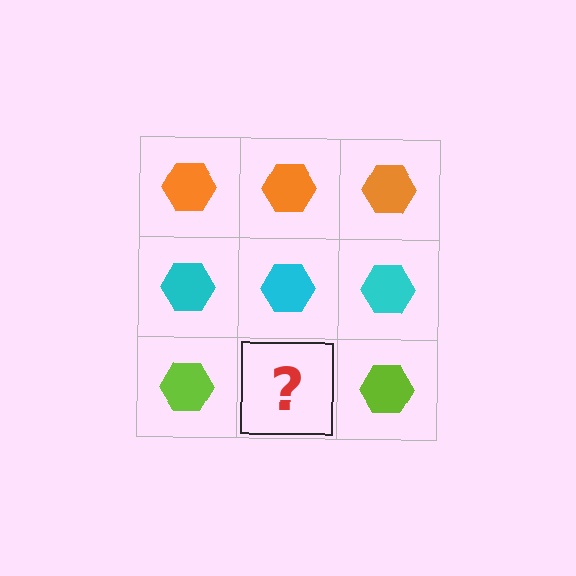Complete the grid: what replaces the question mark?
The question mark should be replaced with a lime hexagon.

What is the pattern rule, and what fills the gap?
The rule is that each row has a consistent color. The gap should be filled with a lime hexagon.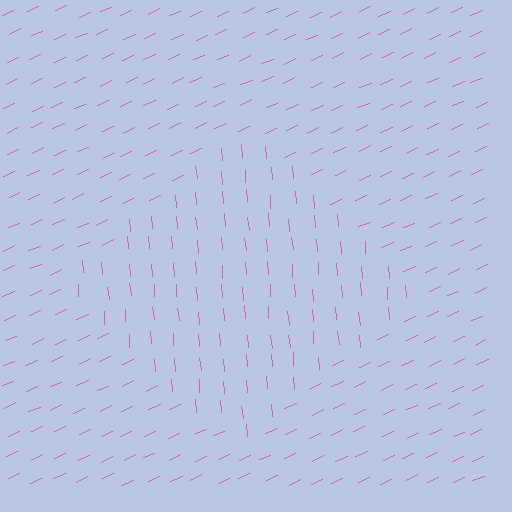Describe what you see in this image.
The image is filled with small pink line segments. A diamond region in the image has lines oriented differently from the surrounding lines, creating a visible texture boundary.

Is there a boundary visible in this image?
Yes, there is a texture boundary formed by a change in line orientation.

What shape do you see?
I see a diamond.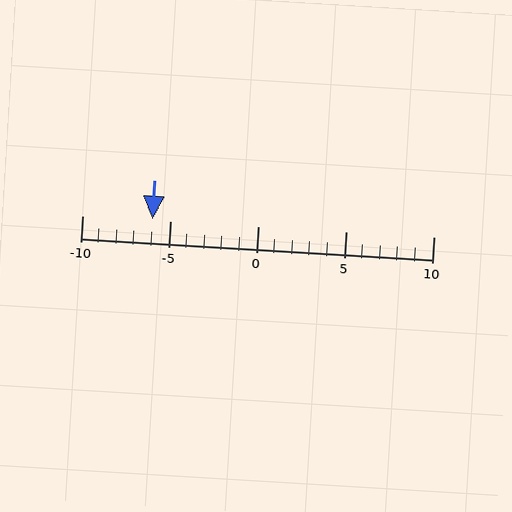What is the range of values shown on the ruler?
The ruler shows values from -10 to 10.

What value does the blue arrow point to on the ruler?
The blue arrow points to approximately -6.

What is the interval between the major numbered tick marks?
The major tick marks are spaced 5 units apart.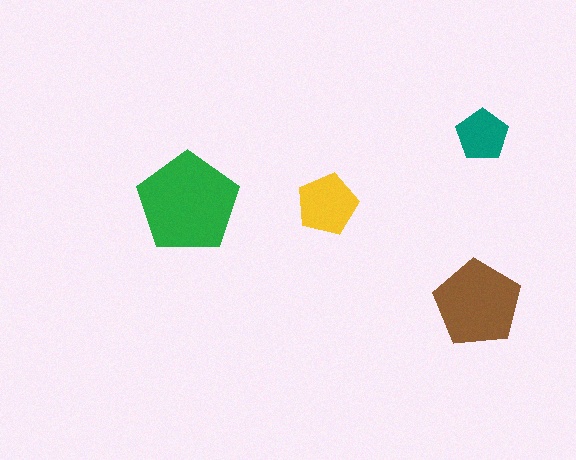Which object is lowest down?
The brown pentagon is bottommost.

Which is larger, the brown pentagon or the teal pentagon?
The brown one.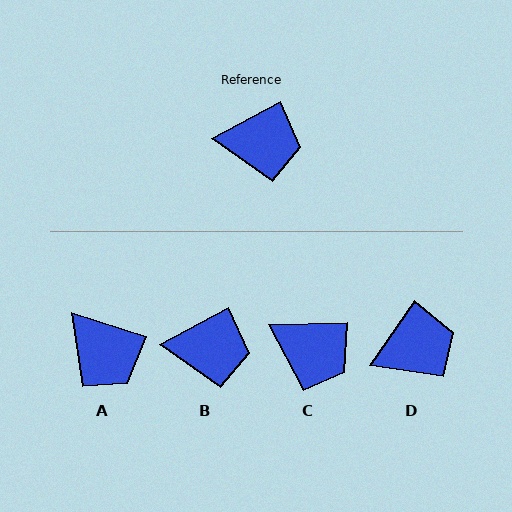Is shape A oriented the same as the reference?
No, it is off by about 46 degrees.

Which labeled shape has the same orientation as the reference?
B.